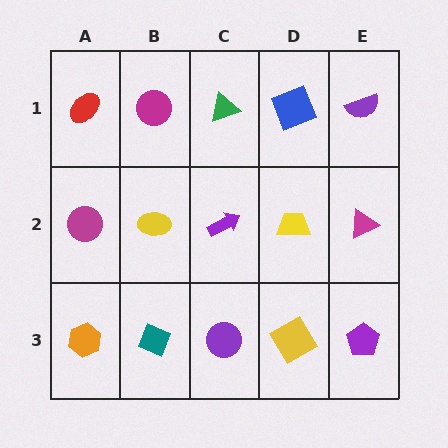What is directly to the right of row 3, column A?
A teal diamond.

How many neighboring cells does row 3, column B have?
3.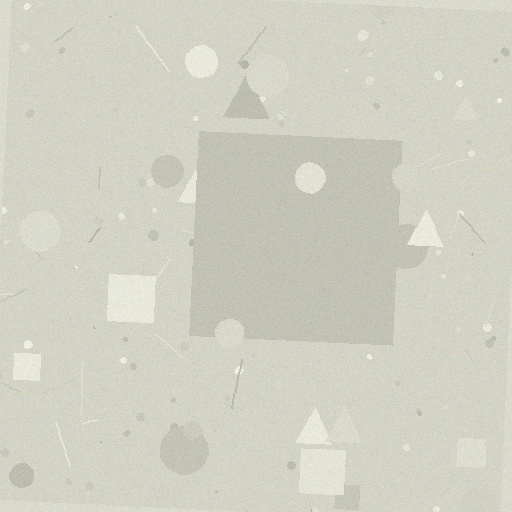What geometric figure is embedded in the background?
A square is embedded in the background.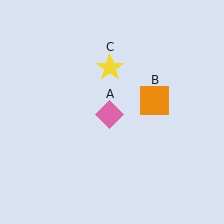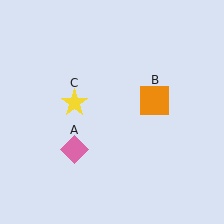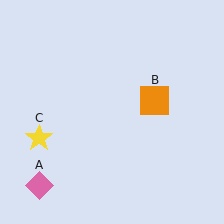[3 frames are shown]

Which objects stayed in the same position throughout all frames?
Orange square (object B) remained stationary.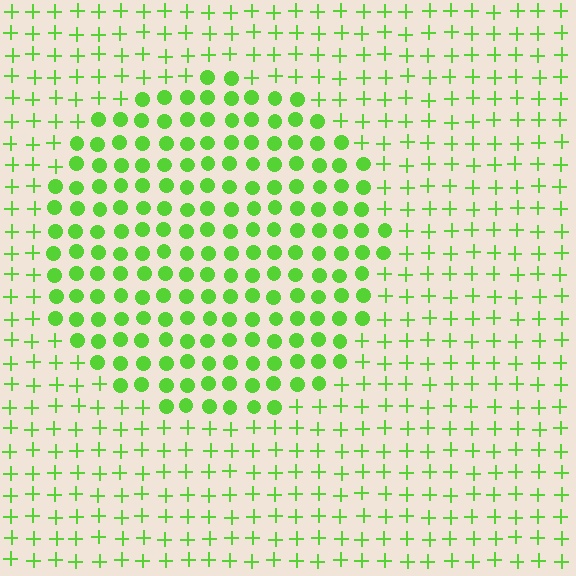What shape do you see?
I see a circle.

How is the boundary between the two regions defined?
The boundary is defined by a change in element shape: circles inside vs. plus signs outside. All elements share the same color and spacing.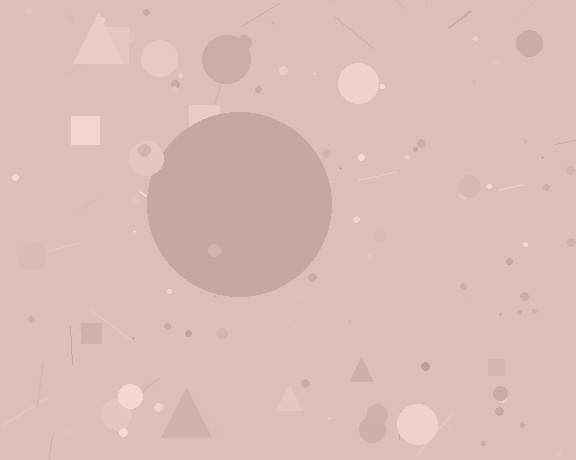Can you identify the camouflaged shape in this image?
The camouflaged shape is a circle.